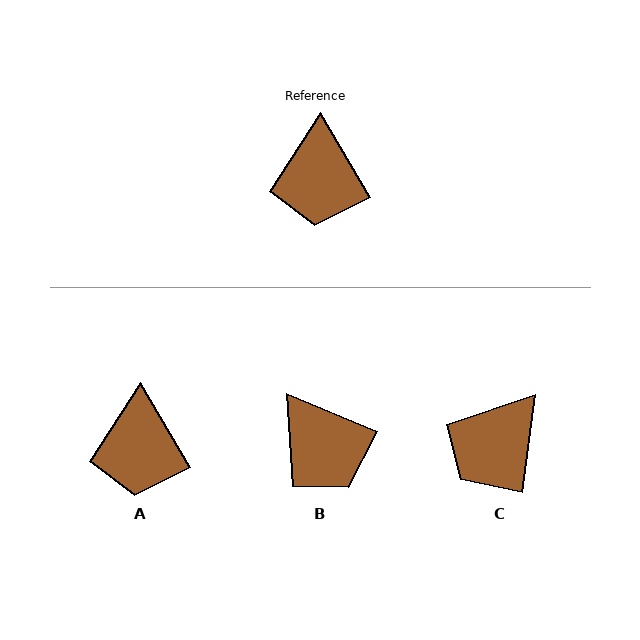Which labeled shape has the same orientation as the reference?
A.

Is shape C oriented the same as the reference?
No, it is off by about 38 degrees.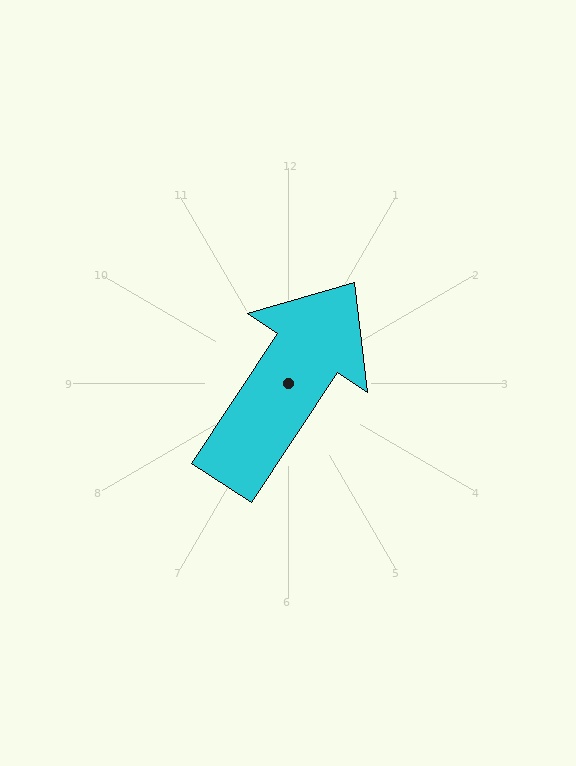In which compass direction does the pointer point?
Northeast.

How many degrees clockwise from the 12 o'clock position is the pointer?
Approximately 34 degrees.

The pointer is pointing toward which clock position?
Roughly 1 o'clock.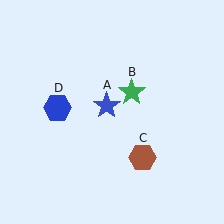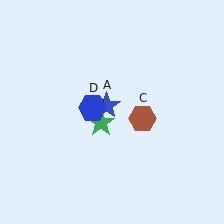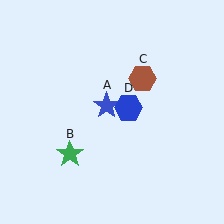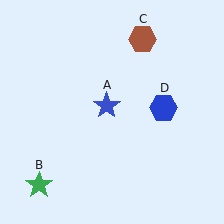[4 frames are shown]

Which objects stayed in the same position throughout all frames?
Blue star (object A) remained stationary.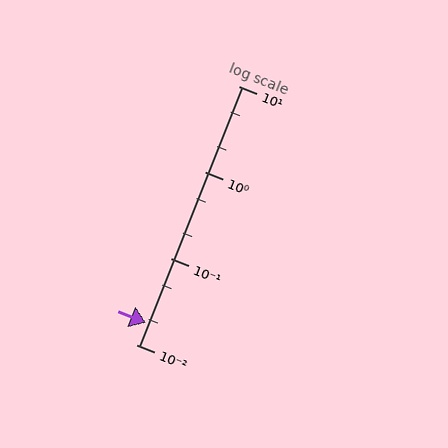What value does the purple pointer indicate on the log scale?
The pointer indicates approximately 0.018.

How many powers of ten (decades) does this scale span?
The scale spans 3 decades, from 0.01 to 10.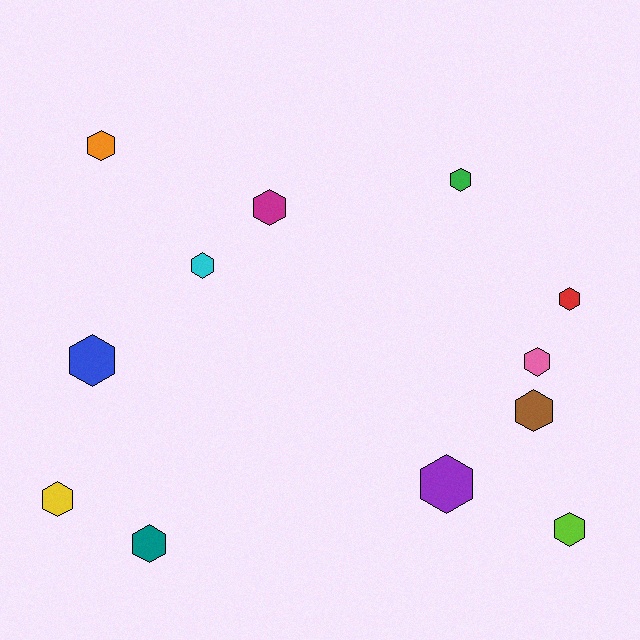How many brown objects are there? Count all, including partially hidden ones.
There is 1 brown object.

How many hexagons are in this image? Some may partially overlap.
There are 12 hexagons.